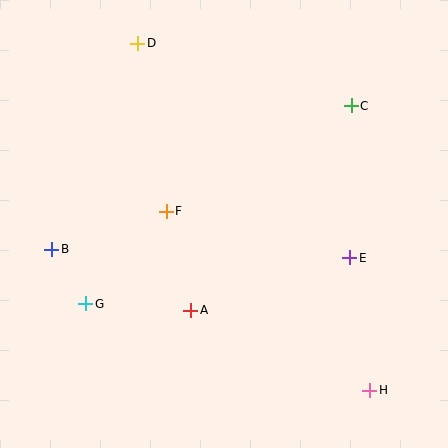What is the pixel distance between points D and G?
The distance between D and G is 266 pixels.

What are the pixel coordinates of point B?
Point B is at (52, 249).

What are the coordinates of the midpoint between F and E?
The midpoint between F and E is at (258, 235).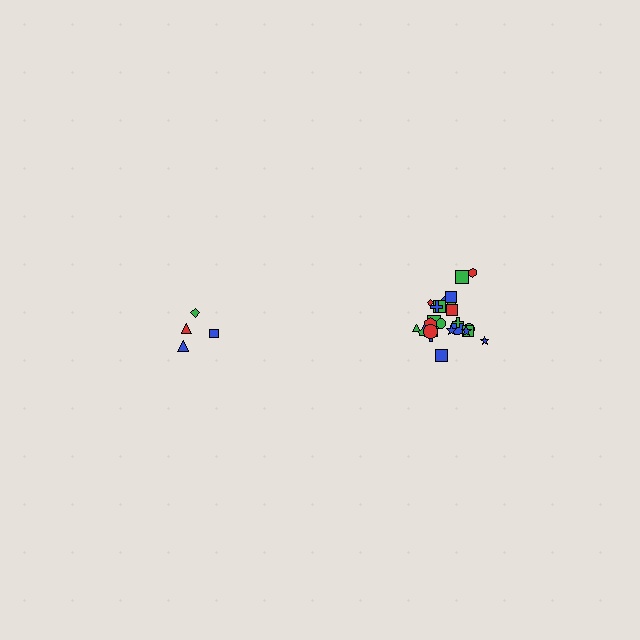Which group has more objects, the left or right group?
The right group.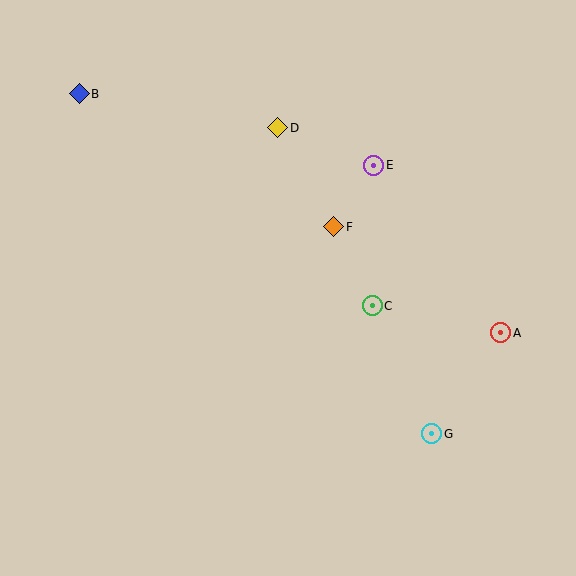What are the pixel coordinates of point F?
Point F is at (334, 227).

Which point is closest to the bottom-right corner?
Point G is closest to the bottom-right corner.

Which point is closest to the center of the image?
Point F at (334, 227) is closest to the center.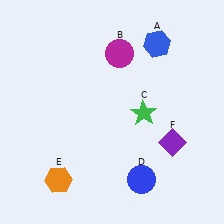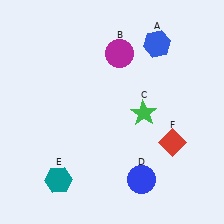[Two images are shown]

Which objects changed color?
E changed from orange to teal. F changed from purple to red.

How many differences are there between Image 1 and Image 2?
There are 2 differences between the two images.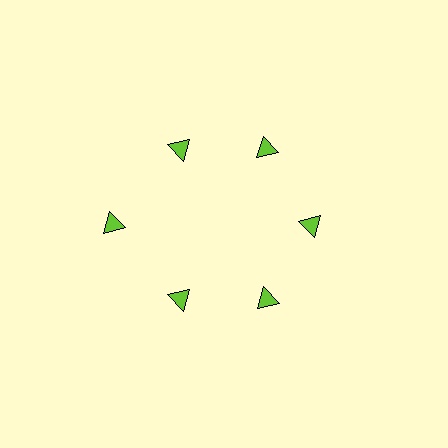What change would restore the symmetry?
The symmetry would be restored by moving it inward, back onto the ring so that all 6 triangles sit at equal angles and equal distance from the center.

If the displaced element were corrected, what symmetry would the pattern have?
It would have 6-fold rotational symmetry — the pattern would map onto itself every 60 degrees.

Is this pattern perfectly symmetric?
No. The 6 lime triangles are arranged in a ring, but one element near the 9 o'clock position is pushed outward from the center, breaking the 6-fold rotational symmetry.